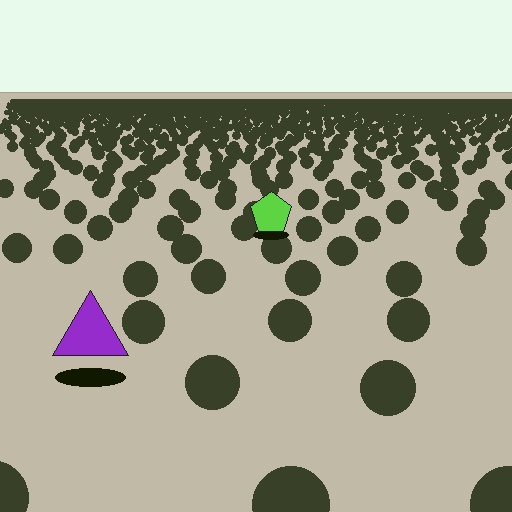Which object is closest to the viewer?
The purple triangle is closest. The texture marks near it are larger and more spread out.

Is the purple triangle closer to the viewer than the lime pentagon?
Yes. The purple triangle is closer — you can tell from the texture gradient: the ground texture is coarser near it.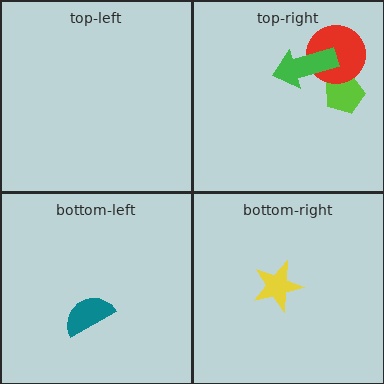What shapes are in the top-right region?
The lime pentagon, the red circle, the green arrow.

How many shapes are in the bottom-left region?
1.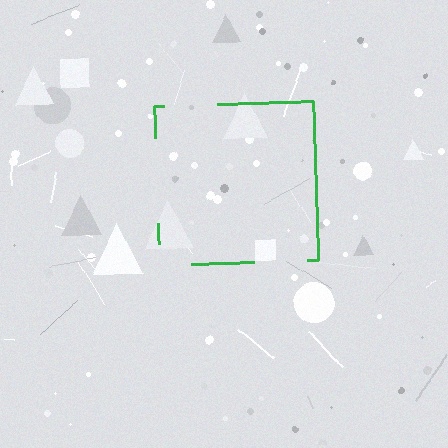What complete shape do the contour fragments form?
The contour fragments form a square.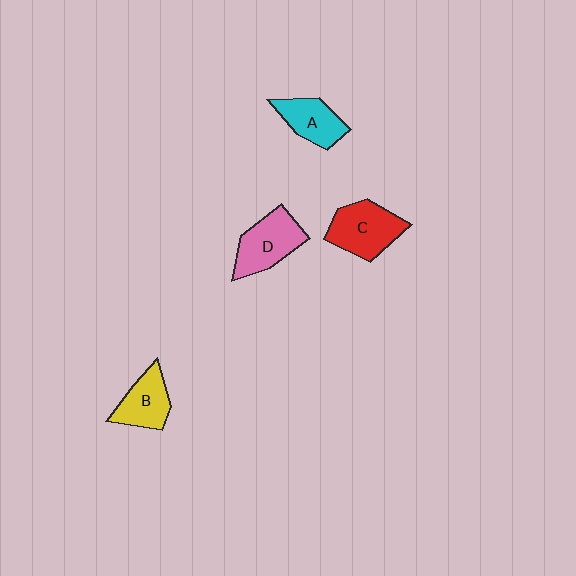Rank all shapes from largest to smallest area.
From largest to smallest: C (red), D (pink), B (yellow), A (cyan).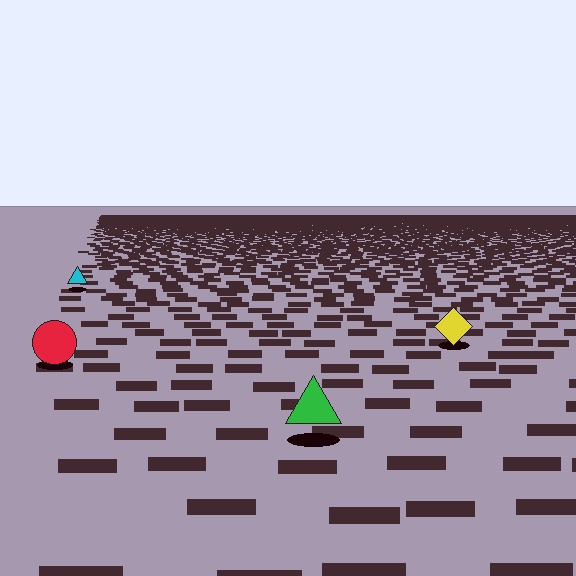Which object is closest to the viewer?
The green triangle is closest. The texture marks near it are larger and more spread out.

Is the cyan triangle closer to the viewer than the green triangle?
No. The green triangle is closer — you can tell from the texture gradient: the ground texture is coarser near it.